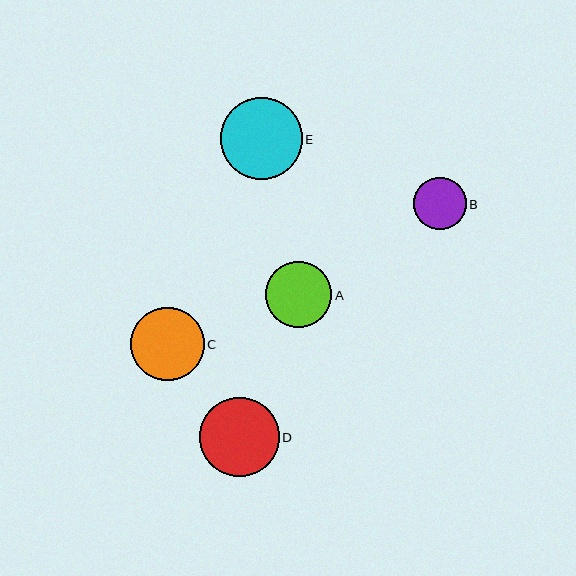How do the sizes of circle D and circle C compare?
Circle D and circle C are approximately the same size.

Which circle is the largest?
Circle E is the largest with a size of approximately 82 pixels.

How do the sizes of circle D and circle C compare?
Circle D and circle C are approximately the same size.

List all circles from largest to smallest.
From largest to smallest: E, D, C, A, B.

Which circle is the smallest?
Circle B is the smallest with a size of approximately 52 pixels.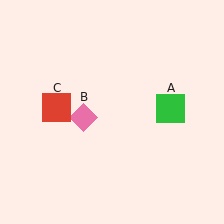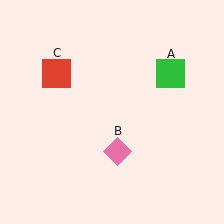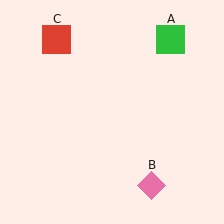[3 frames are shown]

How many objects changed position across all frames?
3 objects changed position: green square (object A), pink diamond (object B), red square (object C).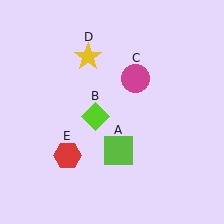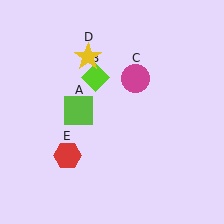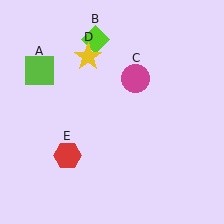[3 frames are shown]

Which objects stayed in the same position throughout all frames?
Magenta circle (object C) and yellow star (object D) and red hexagon (object E) remained stationary.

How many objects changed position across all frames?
2 objects changed position: lime square (object A), lime diamond (object B).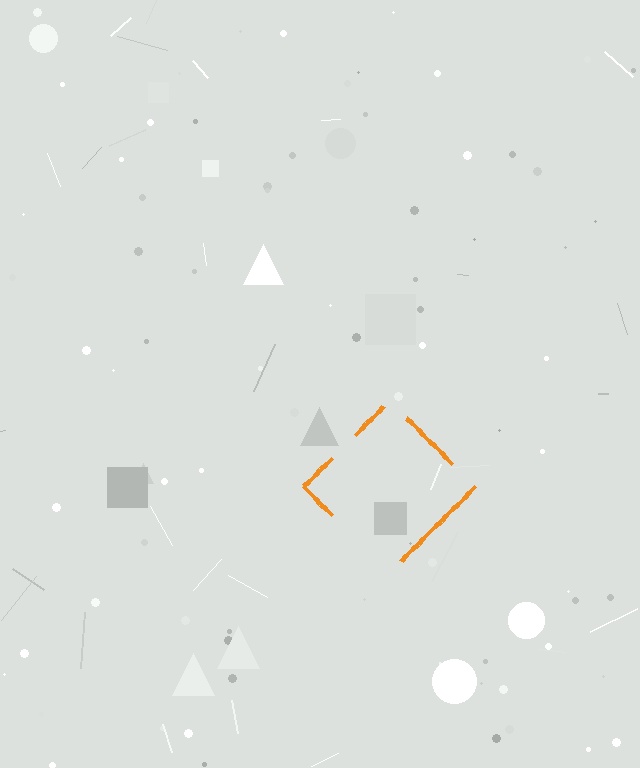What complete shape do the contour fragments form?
The contour fragments form a diamond.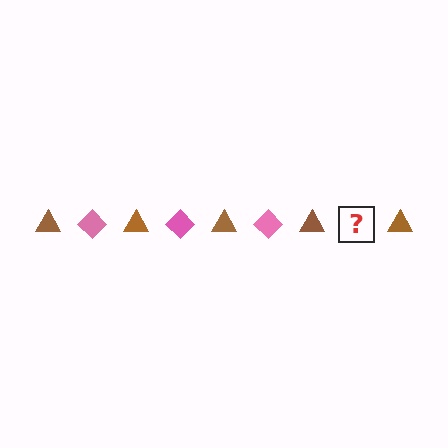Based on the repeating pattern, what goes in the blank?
The blank should be a pink diamond.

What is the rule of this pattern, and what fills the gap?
The rule is that the pattern alternates between brown triangle and pink diamond. The gap should be filled with a pink diamond.